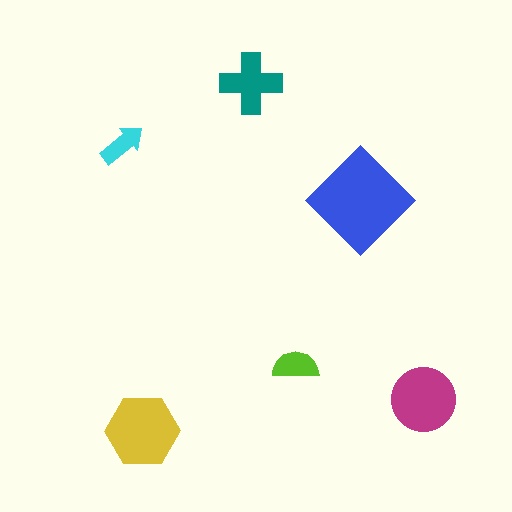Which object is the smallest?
The cyan arrow.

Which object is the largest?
The blue diamond.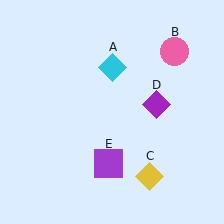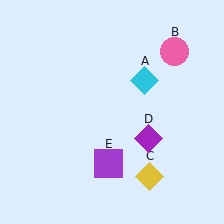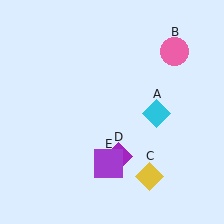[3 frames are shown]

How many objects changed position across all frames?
2 objects changed position: cyan diamond (object A), purple diamond (object D).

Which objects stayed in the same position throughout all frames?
Pink circle (object B) and yellow diamond (object C) and purple square (object E) remained stationary.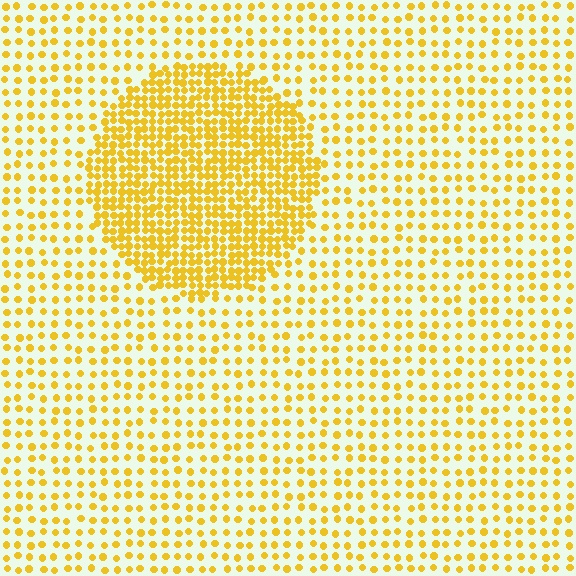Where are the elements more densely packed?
The elements are more densely packed inside the circle boundary.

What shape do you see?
I see a circle.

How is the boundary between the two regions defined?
The boundary is defined by a change in element density (approximately 2.4x ratio). All elements are the same color, size, and shape.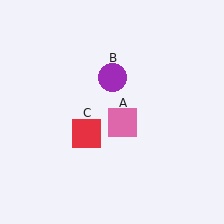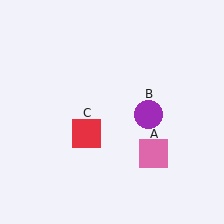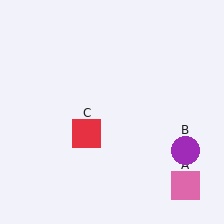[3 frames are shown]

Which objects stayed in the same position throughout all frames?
Red square (object C) remained stationary.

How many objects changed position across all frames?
2 objects changed position: pink square (object A), purple circle (object B).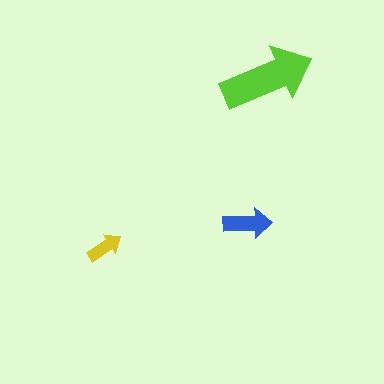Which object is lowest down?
The yellow arrow is bottommost.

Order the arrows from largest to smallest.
the lime one, the blue one, the yellow one.